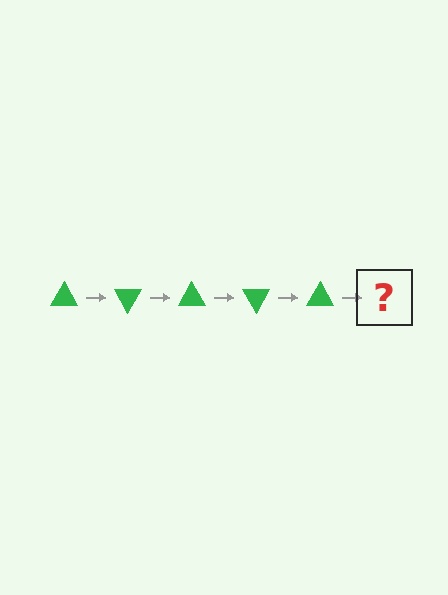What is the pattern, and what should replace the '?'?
The pattern is that the triangle rotates 60 degrees each step. The '?' should be a green triangle rotated 300 degrees.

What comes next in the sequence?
The next element should be a green triangle rotated 300 degrees.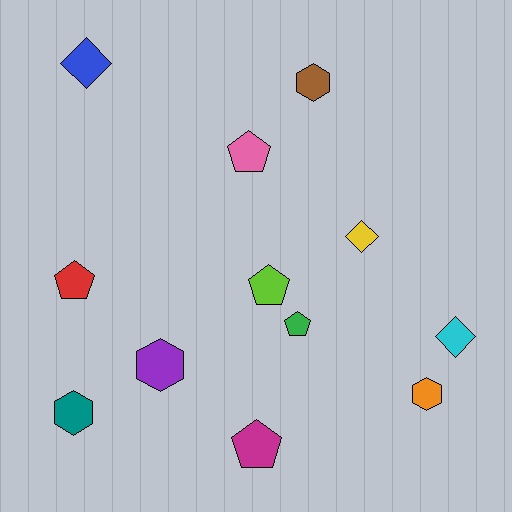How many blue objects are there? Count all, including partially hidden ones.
There is 1 blue object.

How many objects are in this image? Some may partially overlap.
There are 12 objects.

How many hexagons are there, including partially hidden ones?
There are 4 hexagons.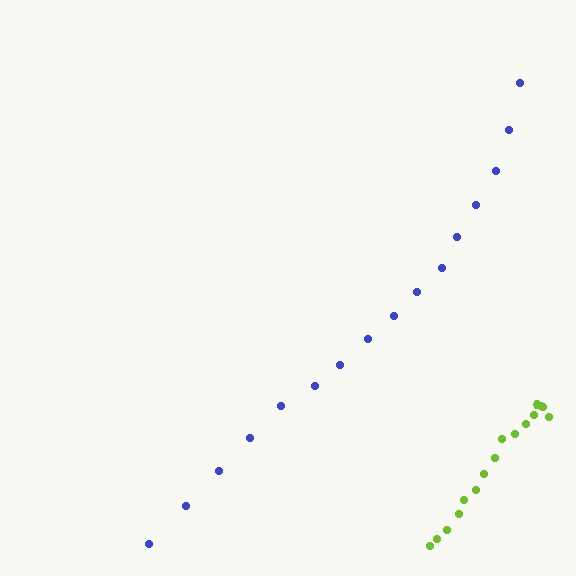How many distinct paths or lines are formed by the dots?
There are 2 distinct paths.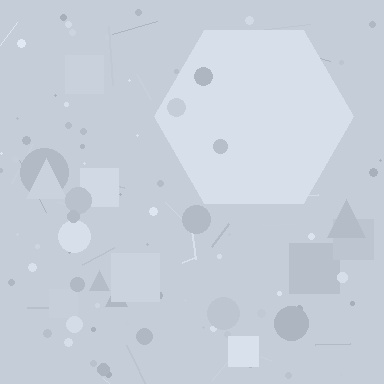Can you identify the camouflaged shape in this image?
The camouflaged shape is a hexagon.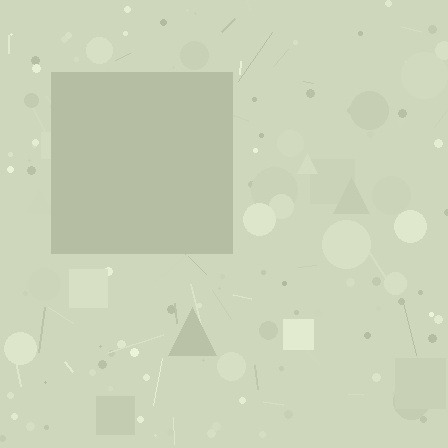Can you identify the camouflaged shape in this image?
The camouflaged shape is a square.